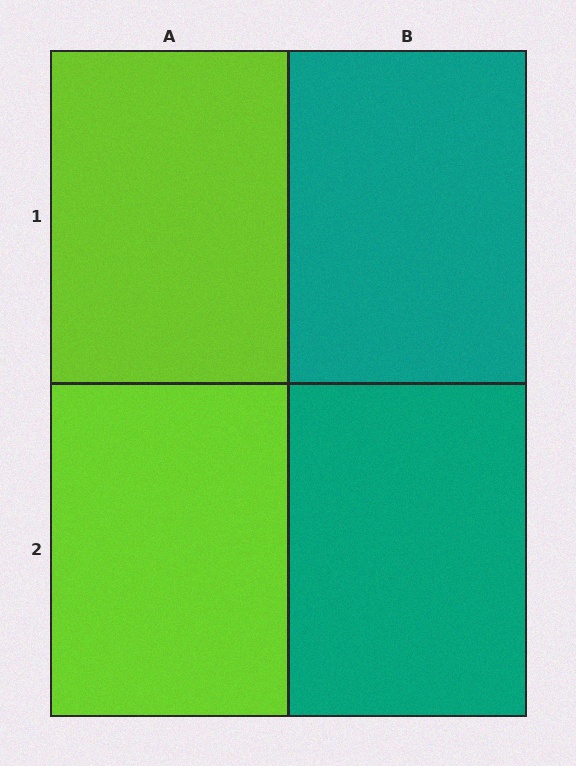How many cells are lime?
2 cells are lime.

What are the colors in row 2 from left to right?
Lime, teal.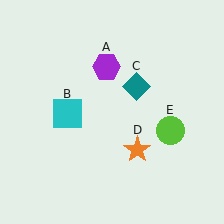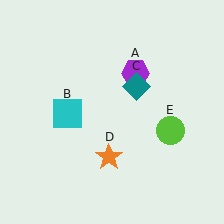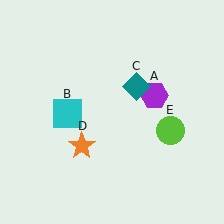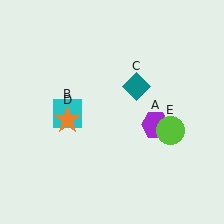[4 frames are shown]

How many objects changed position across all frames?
2 objects changed position: purple hexagon (object A), orange star (object D).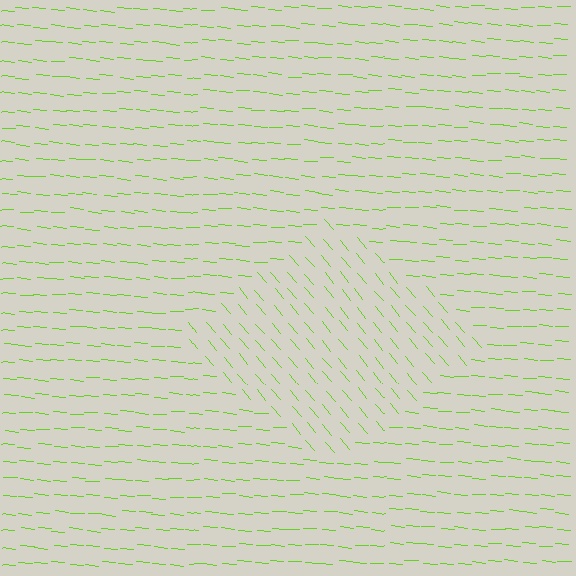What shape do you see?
I see a diamond.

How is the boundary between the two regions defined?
The boundary is defined purely by a change in line orientation (approximately 45 degrees difference). All lines are the same color and thickness.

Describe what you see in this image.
The image is filled with small lime line segments. A diamond region in the image has lines oriented differently from the surrounding lines, creating a visible texture boundary.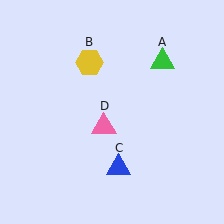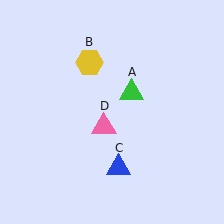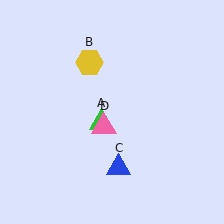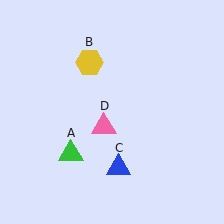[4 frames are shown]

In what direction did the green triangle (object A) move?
The green triangle (object A) moved down and to the left.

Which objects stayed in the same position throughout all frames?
Yellow hexagon (object B) and blue triangle (object C) and pink triangle (object D) remained stationary.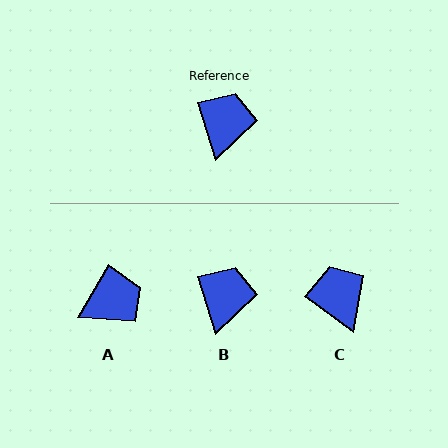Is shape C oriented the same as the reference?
No, it is off by about 36 degrees.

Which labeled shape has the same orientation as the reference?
B.